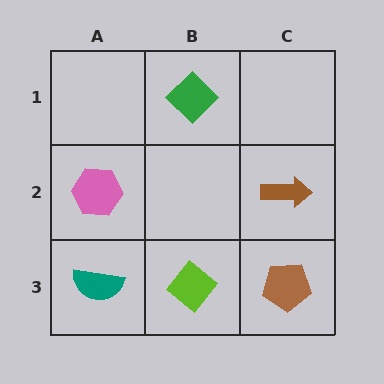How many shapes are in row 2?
2 shapes.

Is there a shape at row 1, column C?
No, that cell is empty.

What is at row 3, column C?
A brown pentagon.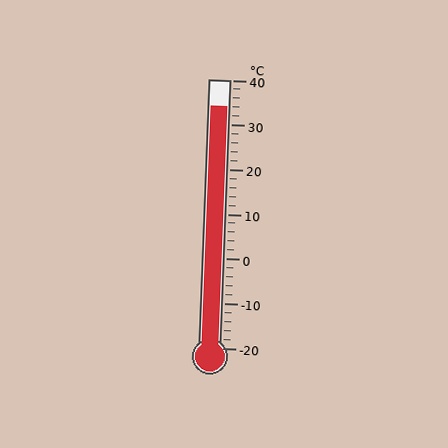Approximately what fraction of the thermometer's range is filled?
The thermometer is filled to approximately 90% of its range.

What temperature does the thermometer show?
The thermometer shows approximately 34°C.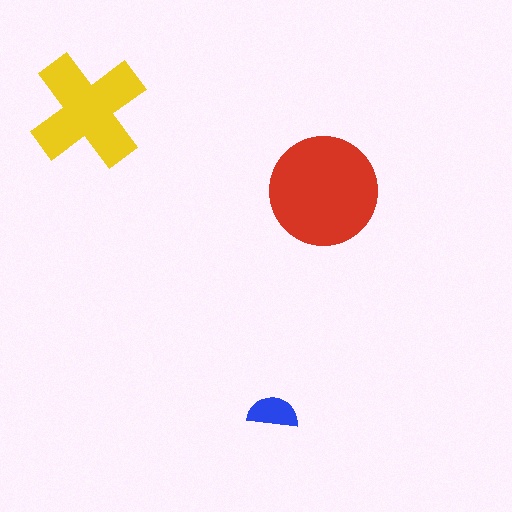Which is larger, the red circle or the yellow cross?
The red circle.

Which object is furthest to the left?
The yellow cross is leftmost.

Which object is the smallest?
The blue semicircle.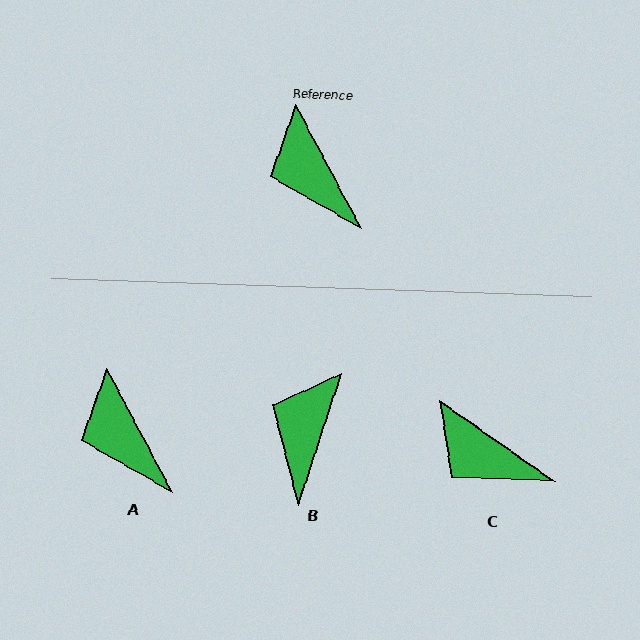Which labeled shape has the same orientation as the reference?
A.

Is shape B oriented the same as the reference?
No, it is off by about 46 degrees.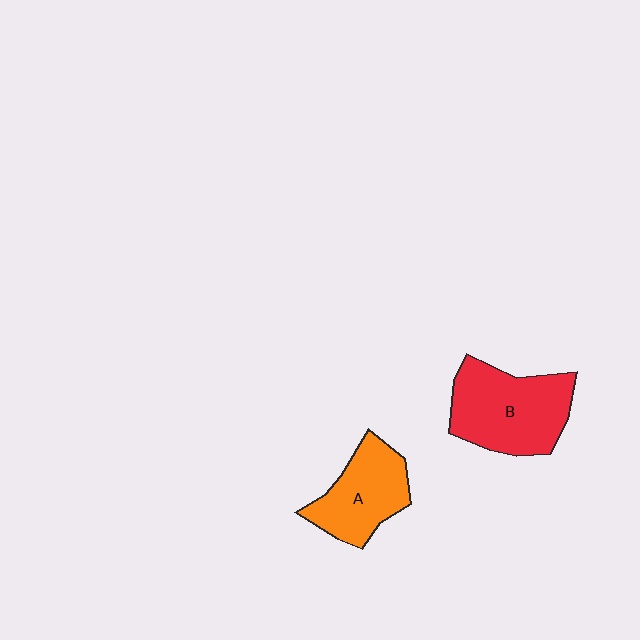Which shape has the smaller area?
Shape A (orange).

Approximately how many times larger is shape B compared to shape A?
Approximately 1.3 times.